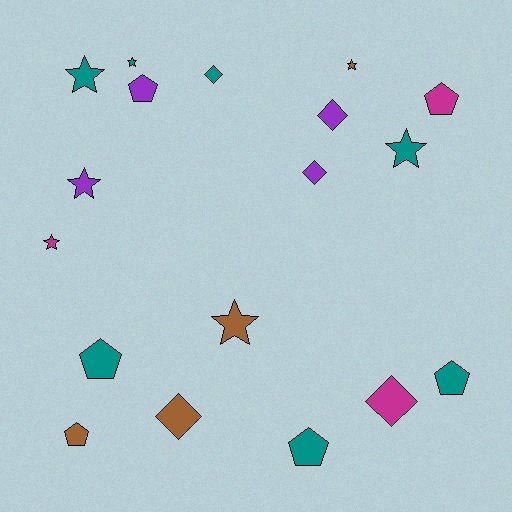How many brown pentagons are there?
There is 1 brown pentagon.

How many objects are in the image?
There are 18 objects.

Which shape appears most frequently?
Star, with 7 objects.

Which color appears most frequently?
Teal, with 7 objects.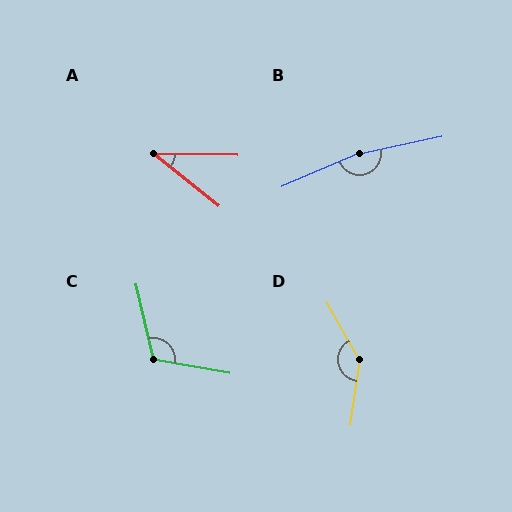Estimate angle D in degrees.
Approximately 142 degrees.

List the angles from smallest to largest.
A (38°), C (113°), D (142°), B (169°).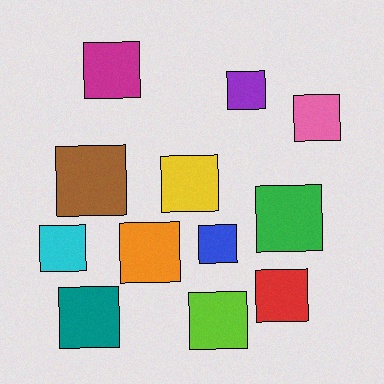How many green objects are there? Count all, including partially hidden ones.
There is 1 green object.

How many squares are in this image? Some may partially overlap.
There are 12 squares.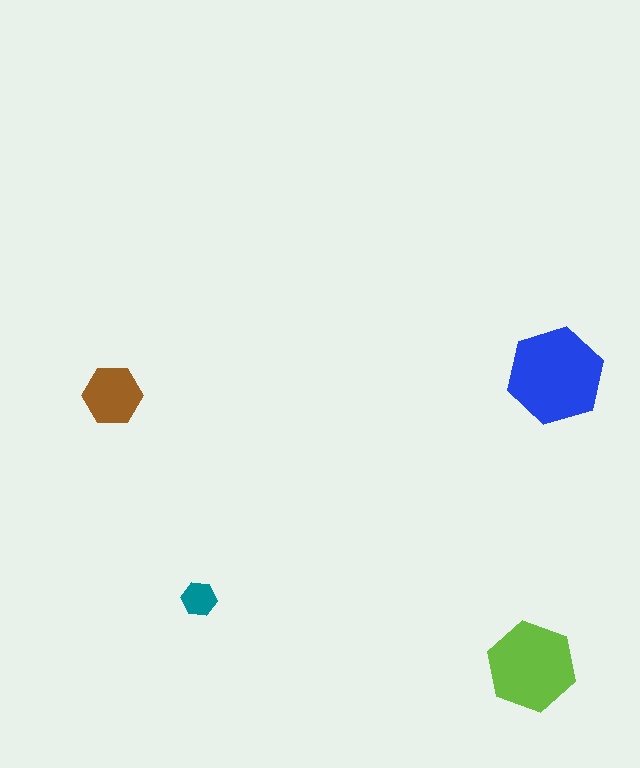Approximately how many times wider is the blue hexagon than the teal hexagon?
About 3 times wider.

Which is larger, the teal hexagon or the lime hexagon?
The lime one.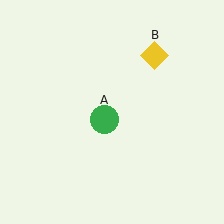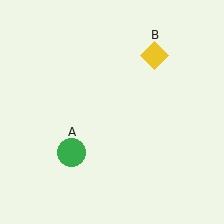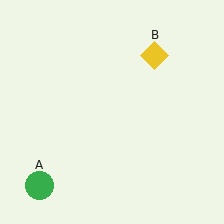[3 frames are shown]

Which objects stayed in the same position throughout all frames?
Yellow diamond (object B) remained stationary.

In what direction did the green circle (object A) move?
The green circle (object A) moved down and to the left.